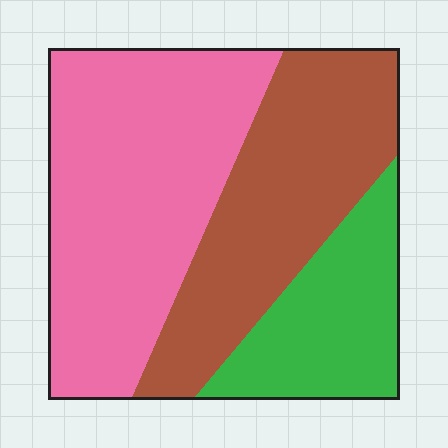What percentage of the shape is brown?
Brown takes up about one third (1/3) of the shape.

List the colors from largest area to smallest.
From largest to smallest: pink, brown, green.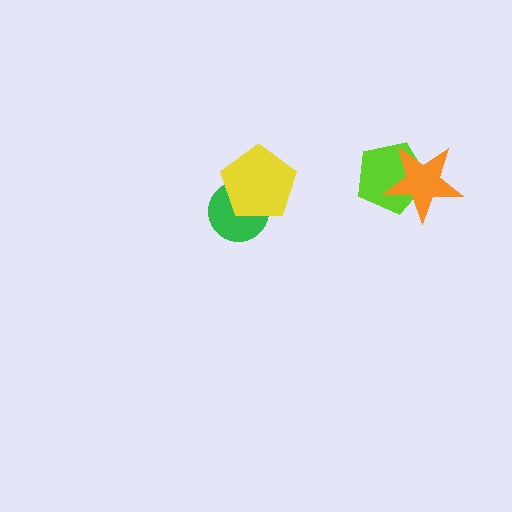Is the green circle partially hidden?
Yes, it is partially covered by another shape.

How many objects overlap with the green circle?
1 object overlaps with the green circle.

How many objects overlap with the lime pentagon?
1 object overlaps with the lime pentagon.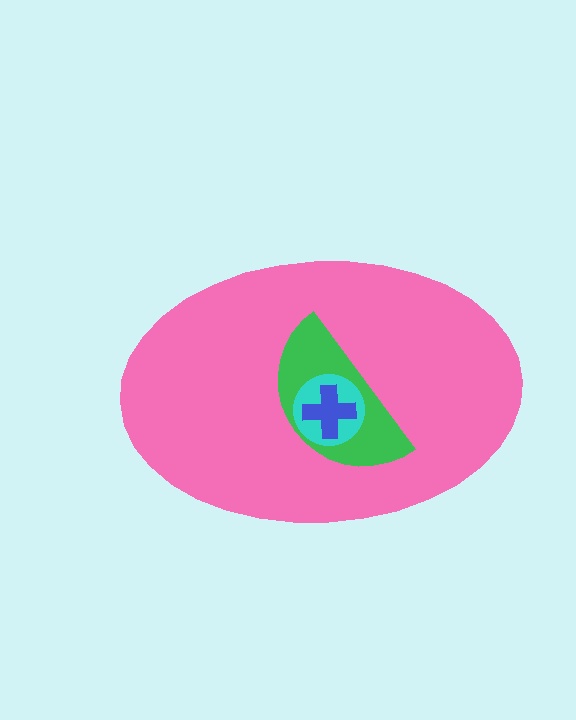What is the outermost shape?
The pink ellipse.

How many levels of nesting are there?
4.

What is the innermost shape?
The blue cross.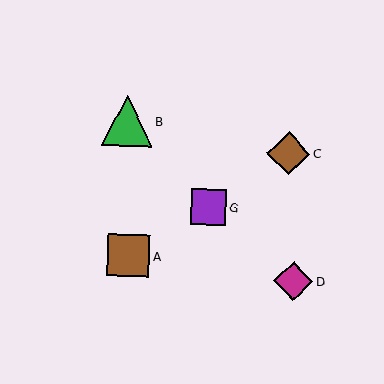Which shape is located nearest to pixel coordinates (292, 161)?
The brown diamond (labeled C) at (289, 153) is nearest to that location.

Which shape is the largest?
The green triangle (labeled B) is the largest.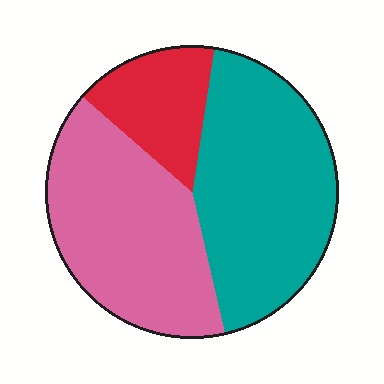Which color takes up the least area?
Red, at roughly 15%.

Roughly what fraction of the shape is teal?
Teal takes up between a third and a half of the shape.